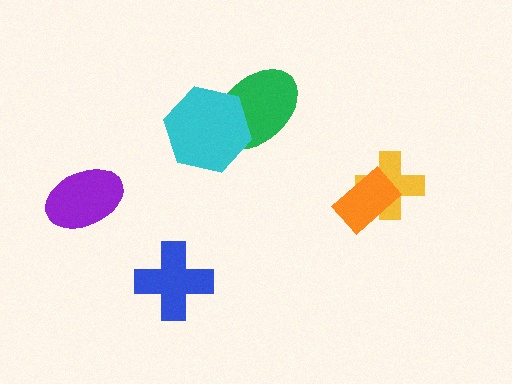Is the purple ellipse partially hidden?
No, no other shape covers it.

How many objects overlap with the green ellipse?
1 object overlaps with the green ellipse.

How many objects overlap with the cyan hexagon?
1 object overlaps with the cyan hexagon.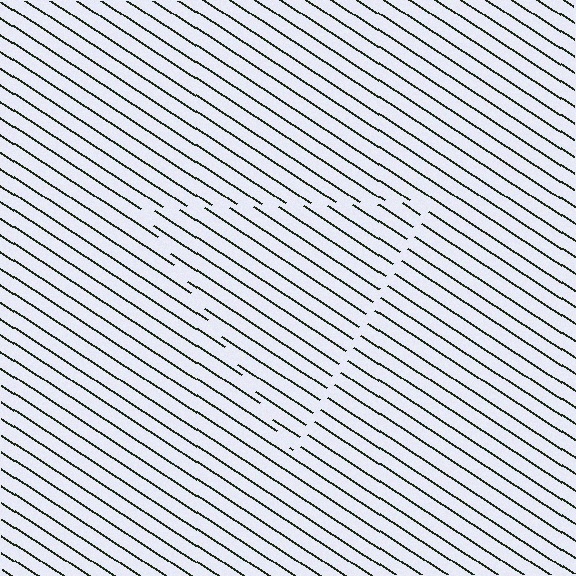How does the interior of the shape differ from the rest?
The interior of the shape contains the same grating, shifted by half a period — the contour is defined by the phase discontinuity where line-ends from the inner and outer gratings abut.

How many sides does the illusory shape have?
3 sides — the line-ends trace a triangle.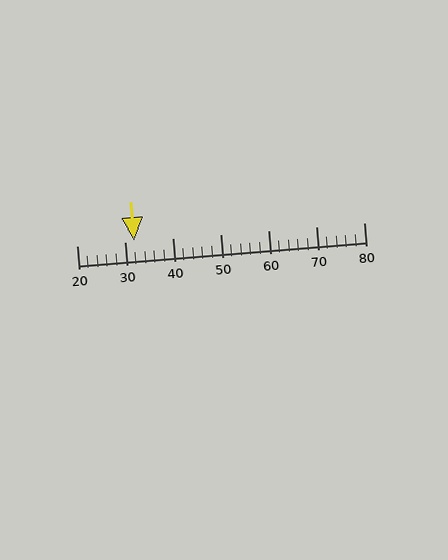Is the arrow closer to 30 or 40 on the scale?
The arrow is closer to 30.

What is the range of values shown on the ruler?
The ruler shows values from 20 to 80.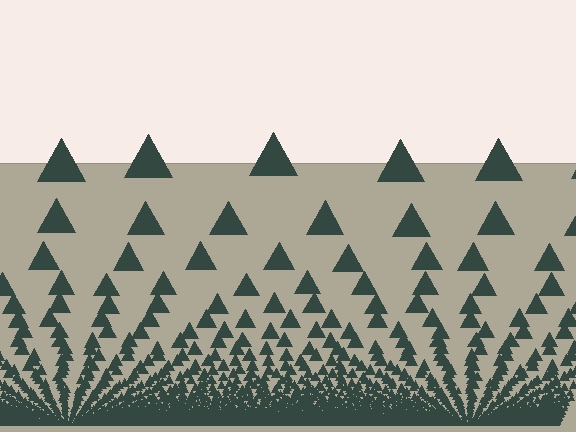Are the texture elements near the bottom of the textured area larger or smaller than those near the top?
Smaller. The gradient is inverted — elements near the bottom are smaller and denser.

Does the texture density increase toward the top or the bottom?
Density increases toward the bottom.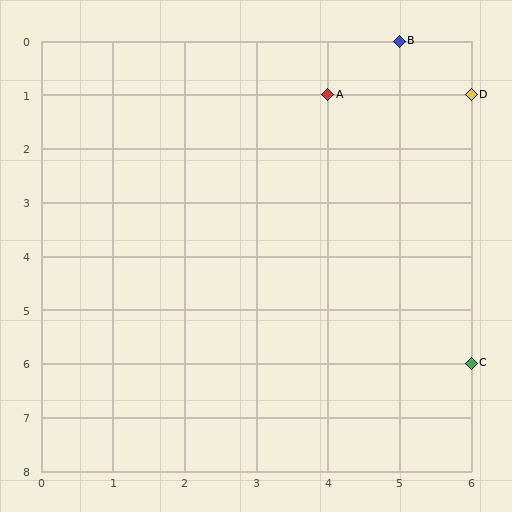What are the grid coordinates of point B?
Point B is at grid coordinates (5, 0).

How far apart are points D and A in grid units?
Points D and A are 2 columns apart.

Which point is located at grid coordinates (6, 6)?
Point C is at (6, 6).